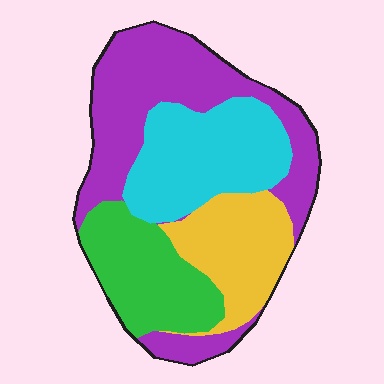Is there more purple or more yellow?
Purple.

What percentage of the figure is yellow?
Yellow takes up about one fifth (1/5) of the figure.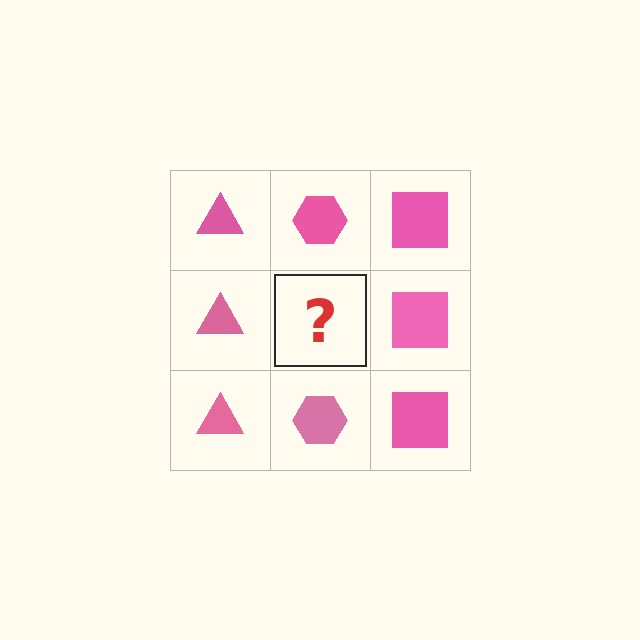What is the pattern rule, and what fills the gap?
The rule is that each column has a consistent shape. The gap should be filled with a pink hexagon.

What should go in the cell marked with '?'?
The missing cell should contain a pink hexagon.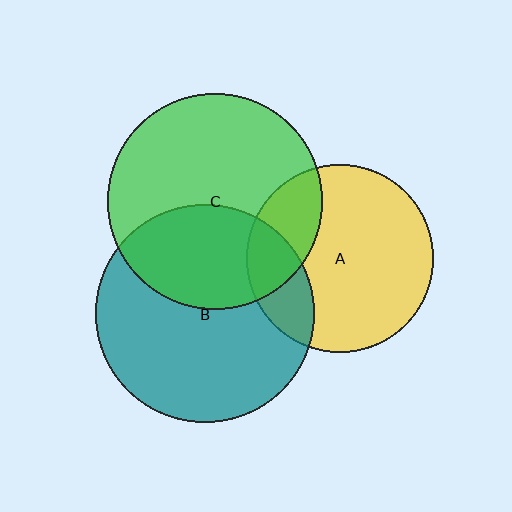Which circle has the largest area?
Circle B (teal).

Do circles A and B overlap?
Yes.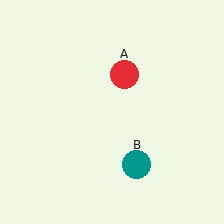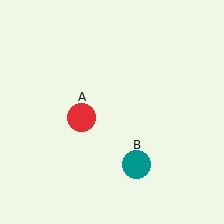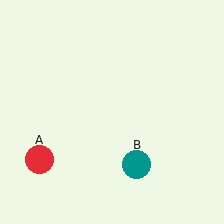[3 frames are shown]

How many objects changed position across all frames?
1 object changed position: red circle (object A).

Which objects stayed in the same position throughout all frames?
Teal circle (object B) remained stationary.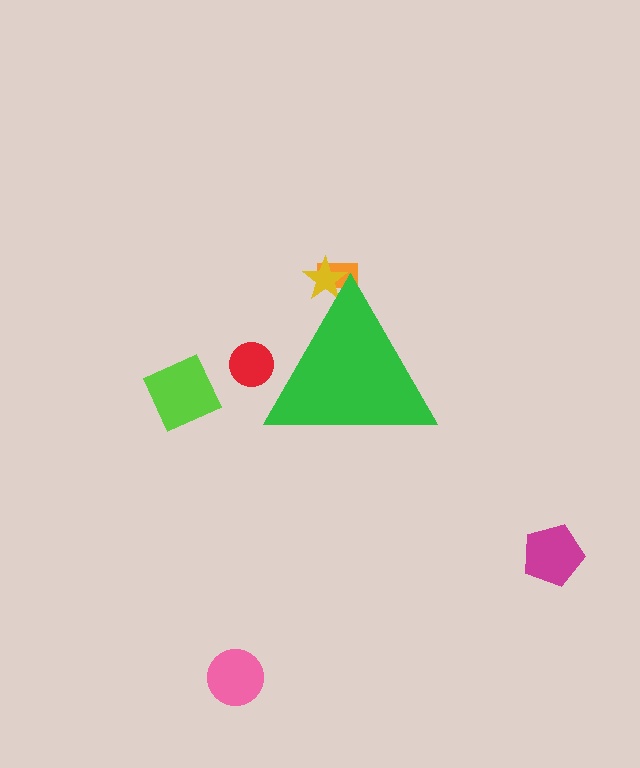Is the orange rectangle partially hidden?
Yes, the orange rectangle is partially hidden behind the green triangle.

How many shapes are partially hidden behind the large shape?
3 shapes are partially hidden.